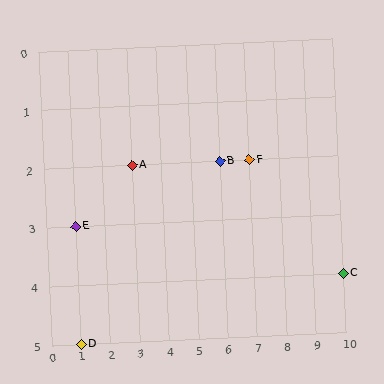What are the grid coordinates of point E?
Point E is at grid coordinates (1, 3).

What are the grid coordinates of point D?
Point D is at grid coordinates (1, 5).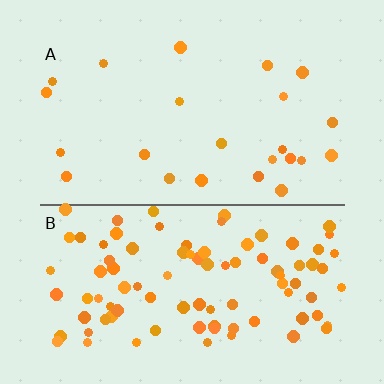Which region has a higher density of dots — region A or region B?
B (the bottom).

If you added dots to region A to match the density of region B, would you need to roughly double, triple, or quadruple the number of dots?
Approximately quadruple.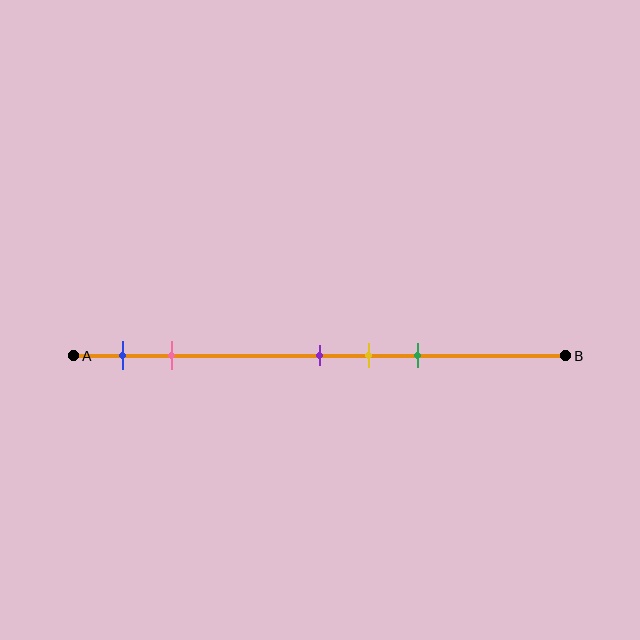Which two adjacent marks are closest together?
The purple and yellow marks are the closest adjacent pair.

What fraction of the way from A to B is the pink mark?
The pink mark is approximately 20% (0.2) of the way from A to B.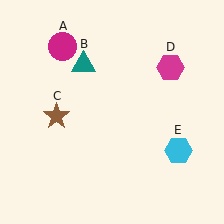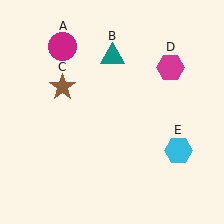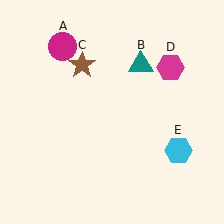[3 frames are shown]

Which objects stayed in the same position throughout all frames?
Magenta circle (object A) and magenta hexagon (object D) and cyan hexagon (object E) remained stationary.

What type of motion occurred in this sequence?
The teal triangle (object B), brown star (object C) rotated clockwise around the center of the scene.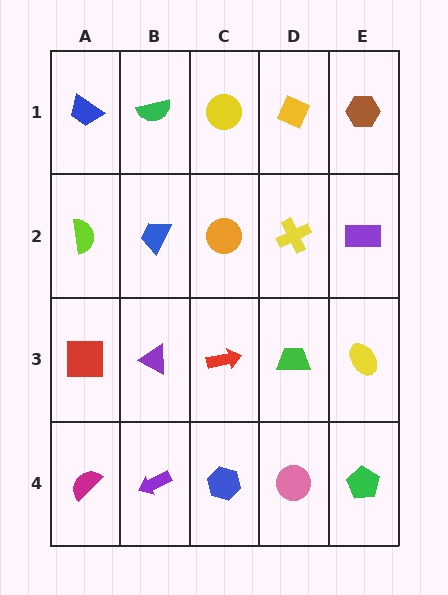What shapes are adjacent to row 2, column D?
A yellow diamond (row 1, column D), a green trapezoid (row 3, column D), an orange circle (row 2, column C), a purple rectangle (row 2, column E).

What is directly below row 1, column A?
A lime semicircle.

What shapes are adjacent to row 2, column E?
A brown hexagon (row 1, column E), a yellow ellipse (row 3, column E), a yellow cross (row 2, column D).